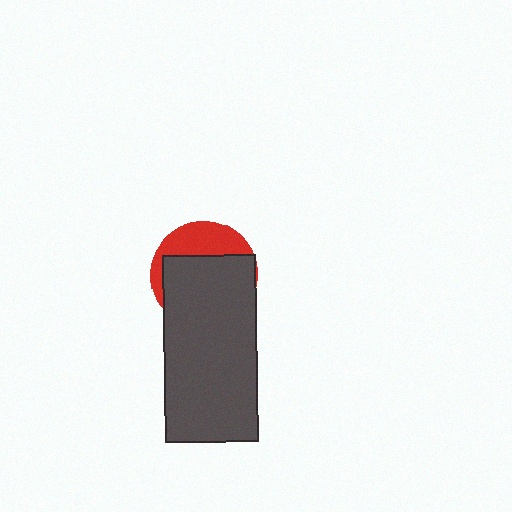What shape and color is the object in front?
The object in front is a dark gray rectangle.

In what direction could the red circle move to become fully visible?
The red circle could move up. That would shift it out from behind the dark gray rectangle entirely.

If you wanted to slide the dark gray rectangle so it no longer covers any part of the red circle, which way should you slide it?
Slide it down — that is the most direct way to separate the two shapes.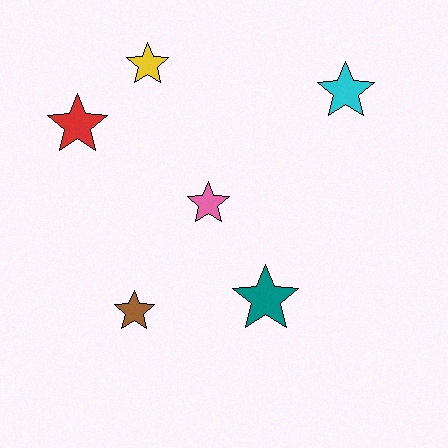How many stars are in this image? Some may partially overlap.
There are 6 stars.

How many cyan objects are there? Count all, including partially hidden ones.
There is 1 cyan object.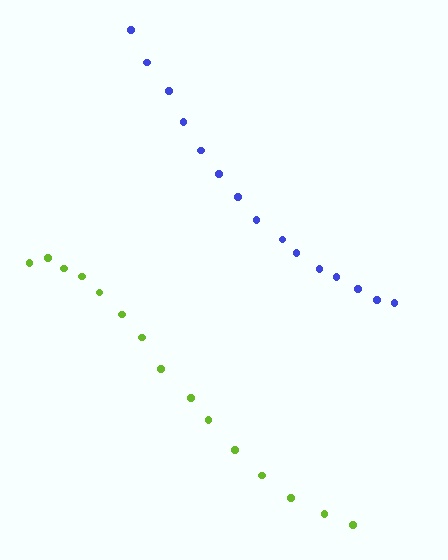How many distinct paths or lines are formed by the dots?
There are 2 distinct paths.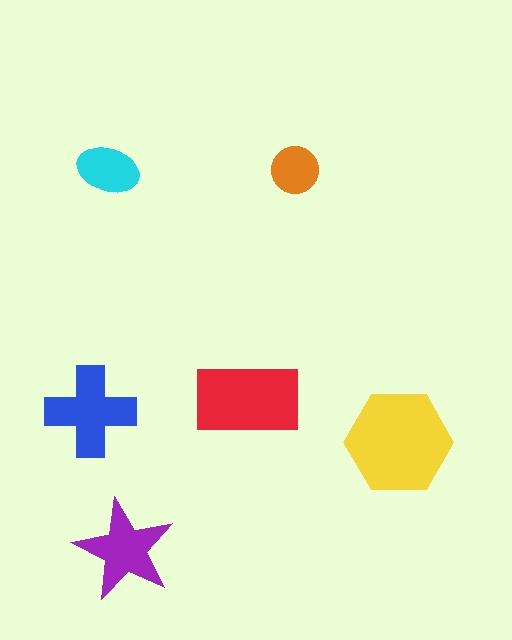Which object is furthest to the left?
The blue cross is leftmost.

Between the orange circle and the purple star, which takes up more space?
The purple star.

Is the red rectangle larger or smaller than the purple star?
Larger.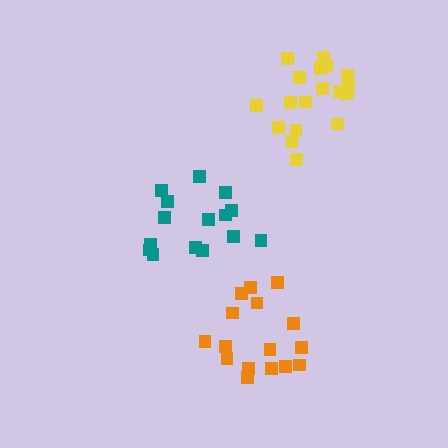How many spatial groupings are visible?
There are 3 spatial groupings.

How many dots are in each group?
Group 1: 20 dots, Group 2: 16 dots, Group 3: 15 dots (51 total).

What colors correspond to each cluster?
The clusters are colored: yellow, orange, teal.